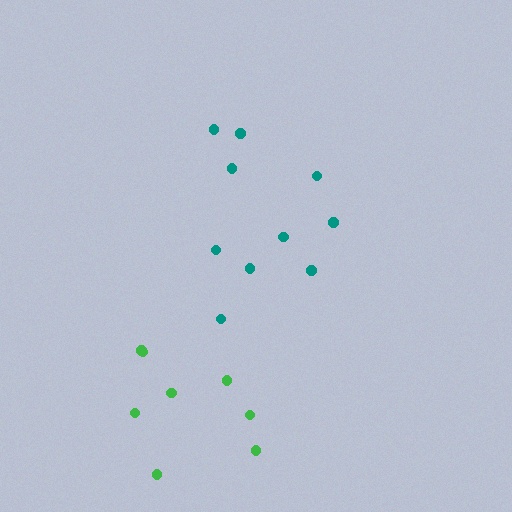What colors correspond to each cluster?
The clusters are colored: teal, green.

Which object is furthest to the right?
The teal cluster is rightmost.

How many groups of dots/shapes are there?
There are 2 groups.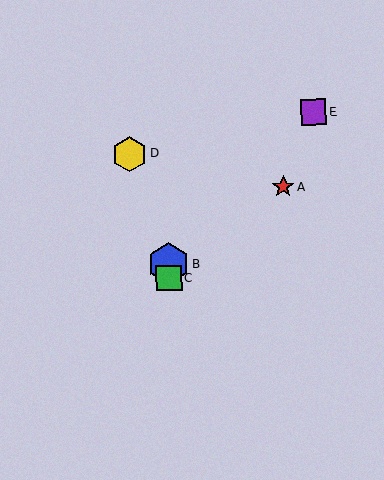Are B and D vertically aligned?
No, B is at x≈169 and D is at x≈130.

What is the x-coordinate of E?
Object E is at x≈314.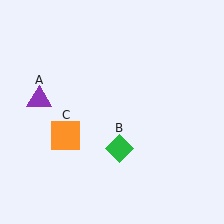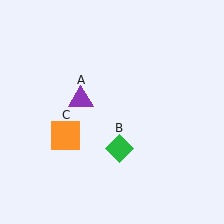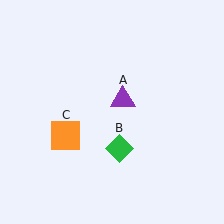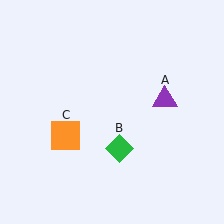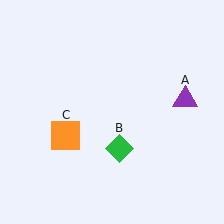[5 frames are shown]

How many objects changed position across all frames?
1 object changed position: purple triangle (object A).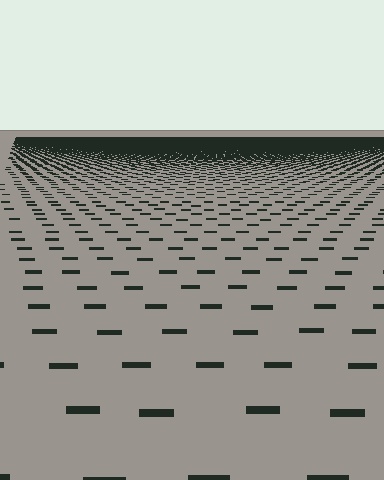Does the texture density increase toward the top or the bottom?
Density increases toward the top.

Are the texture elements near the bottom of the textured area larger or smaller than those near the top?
Larger. Near the bottom, elements are closer to the viewer and appear at a bigger on-screen size.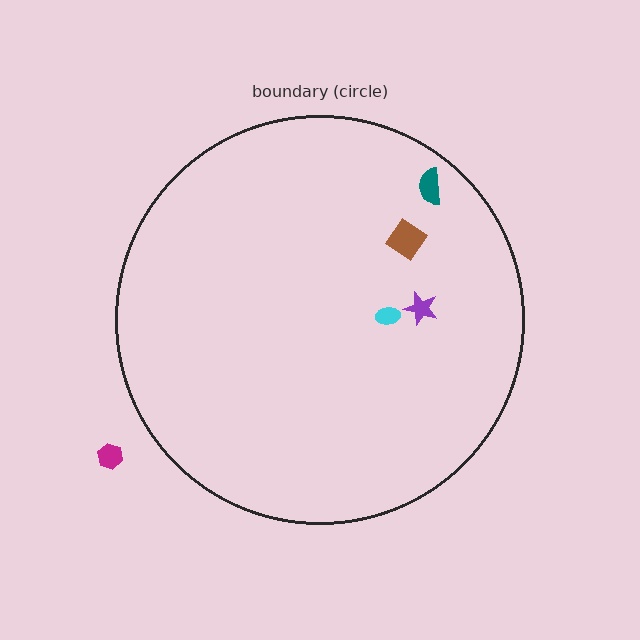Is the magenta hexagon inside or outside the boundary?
Outside.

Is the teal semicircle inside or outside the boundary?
Inside.